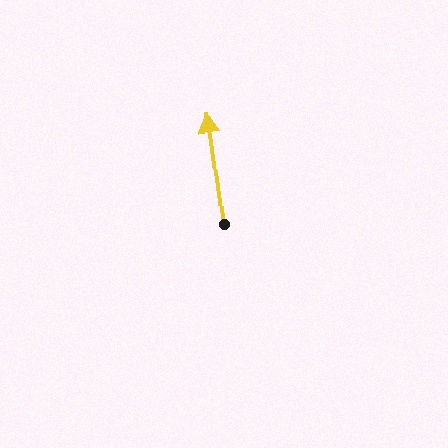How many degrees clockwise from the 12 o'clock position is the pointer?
Approximately 352 degrees.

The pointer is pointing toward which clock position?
Roughly 12 o'clock.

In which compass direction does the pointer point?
North.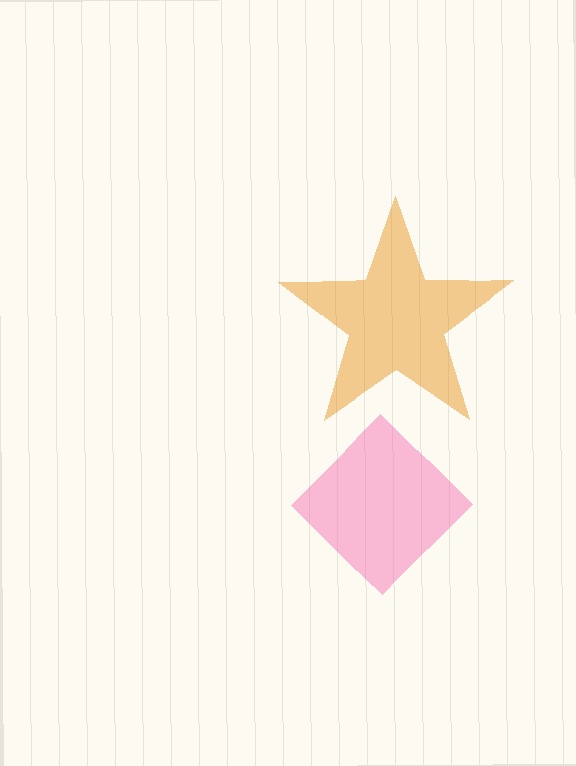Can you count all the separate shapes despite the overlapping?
Yes, there are 2 separate shapes.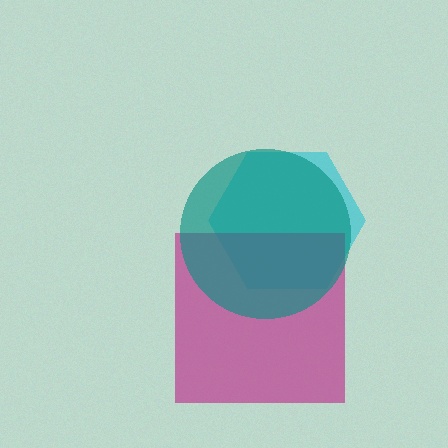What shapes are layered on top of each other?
The layered shapes are: a cyan hexagon, a magenta square, a teal circle.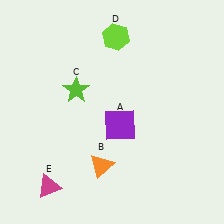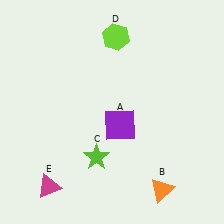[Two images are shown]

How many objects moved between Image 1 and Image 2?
2 objects moved between the two images.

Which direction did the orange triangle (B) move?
The orange triangle (B) moved right.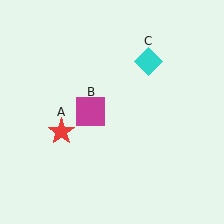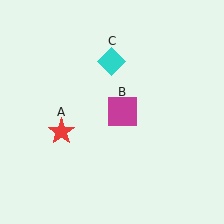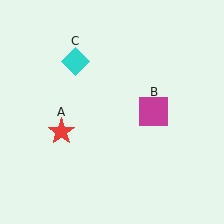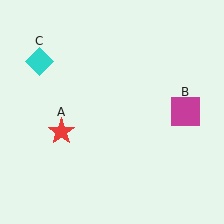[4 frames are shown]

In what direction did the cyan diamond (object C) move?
The cyan diamond (object C) moved left.